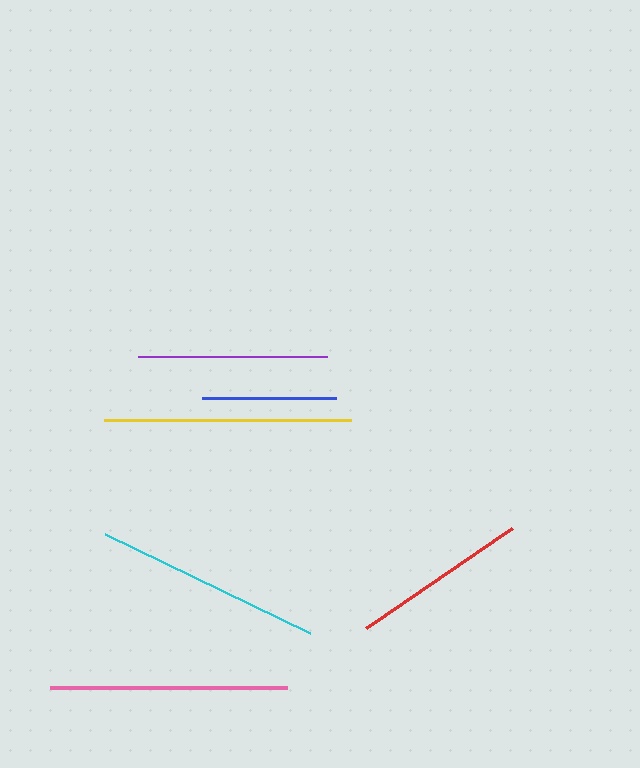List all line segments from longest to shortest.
From longest to shortest: yellow, pink, cyan, purple, red, blue.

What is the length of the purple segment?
The purple segment is approximately 189 pixels long.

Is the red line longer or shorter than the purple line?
The purple line is longer than the red line.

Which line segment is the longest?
The yellow line is the longest at approximately 247 pixels.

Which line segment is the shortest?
The blue line is the shortest at approximately 134 pixels.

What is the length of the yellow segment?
The yellow segment is approximately 247 pixels long.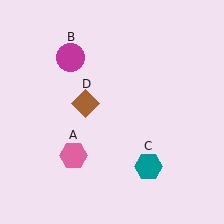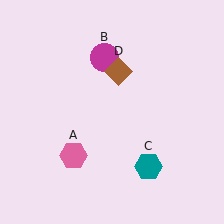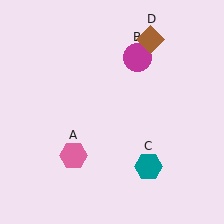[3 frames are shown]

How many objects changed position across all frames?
2 objects changed position: magenta circle (object B), brown diamond (object D).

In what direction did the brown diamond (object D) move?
The brown diamond (object D) moved up and to the right.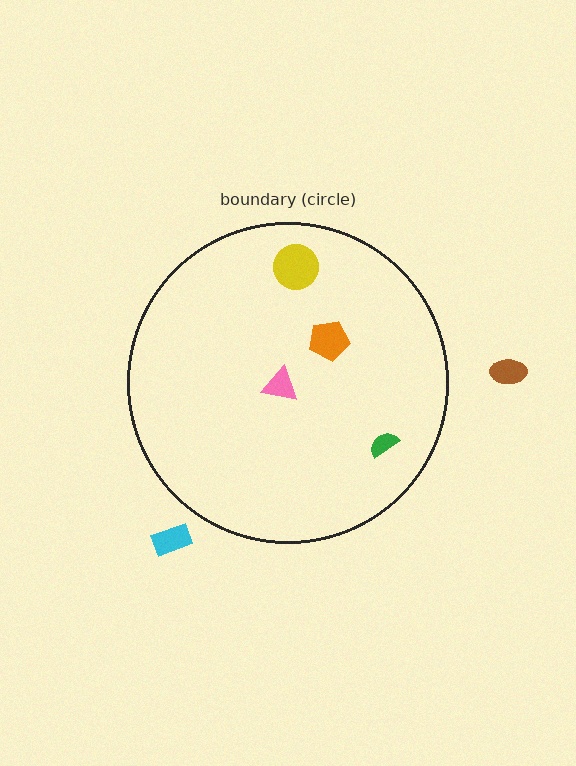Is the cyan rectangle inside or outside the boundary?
Outside.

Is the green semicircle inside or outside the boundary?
Inside.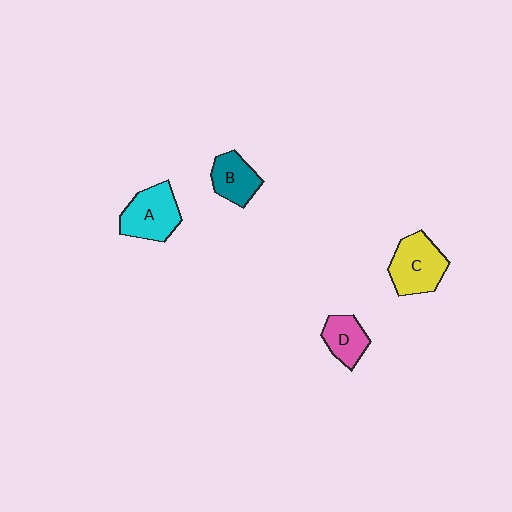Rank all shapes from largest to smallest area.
From largest to smallest: C (yellow), A (cyan), B (teal), D (pink).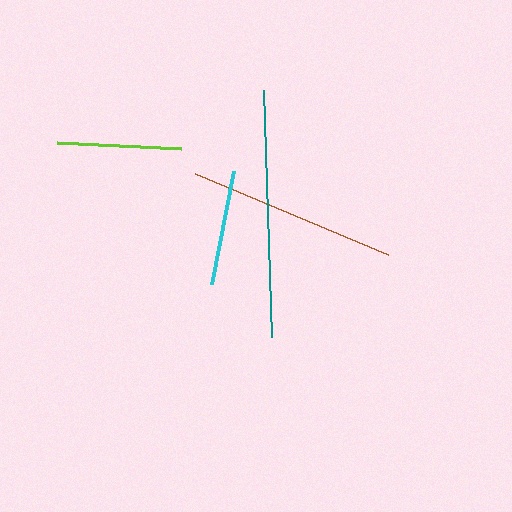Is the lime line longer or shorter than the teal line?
The teal line is longer than the lime line.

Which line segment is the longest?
The teal line is the longest at approximately 247 pixels.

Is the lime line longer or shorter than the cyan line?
The lime line is longer than the cyan line.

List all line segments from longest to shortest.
From longest to shortest: teal, brown, lime, cyan.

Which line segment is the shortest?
The cyan line is the shortest at approximately 115 pixels.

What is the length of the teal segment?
The teal segment is approximately 247 pixels long.